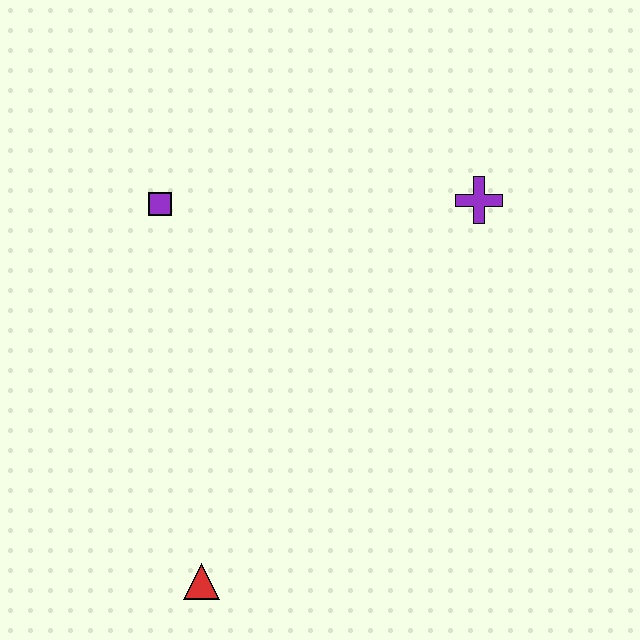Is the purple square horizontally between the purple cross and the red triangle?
No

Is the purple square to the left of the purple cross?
Yes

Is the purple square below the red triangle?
No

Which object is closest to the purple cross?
The purple square is closest to the purple cross.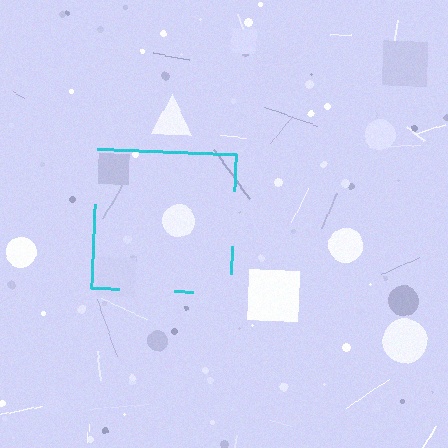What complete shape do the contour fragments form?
The contour fragments form a square.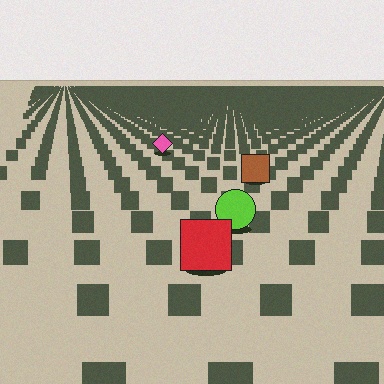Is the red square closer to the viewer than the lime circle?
Yes. The red square is closer — you can tell from the texture gradient: the ground texture is coarser near it.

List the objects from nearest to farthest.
From nearest to farthest: the red square, the lime circle, the brown square, the pink diamond.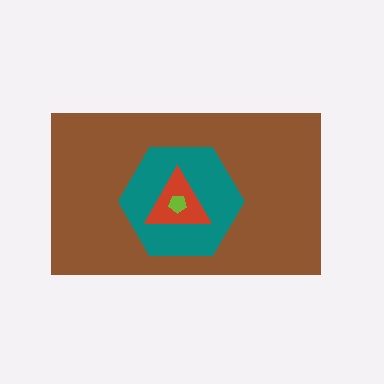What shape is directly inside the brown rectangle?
The teal hexagon.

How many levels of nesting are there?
4.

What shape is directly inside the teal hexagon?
The red triangle.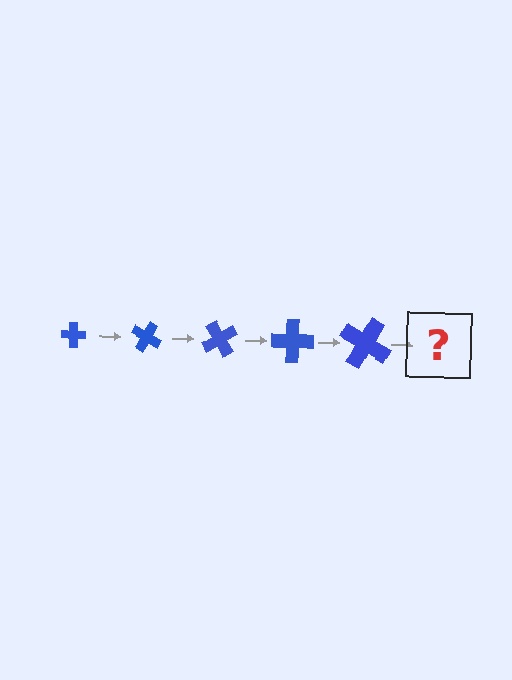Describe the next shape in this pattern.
It should be a cross, larger than the previous one and rotated 150 degrees from the start.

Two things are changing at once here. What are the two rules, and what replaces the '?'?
The two rules are that the cross grows larger each step and it rotates 30 degrees each step. The '?' should be a cross, larger than the previous one and rotated 150 degrees from the start.